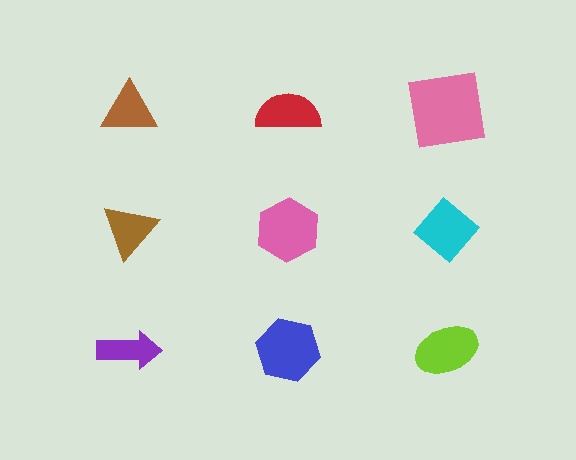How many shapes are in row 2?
3 shapes.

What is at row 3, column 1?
A purple arrow.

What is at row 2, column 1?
A brown triangle.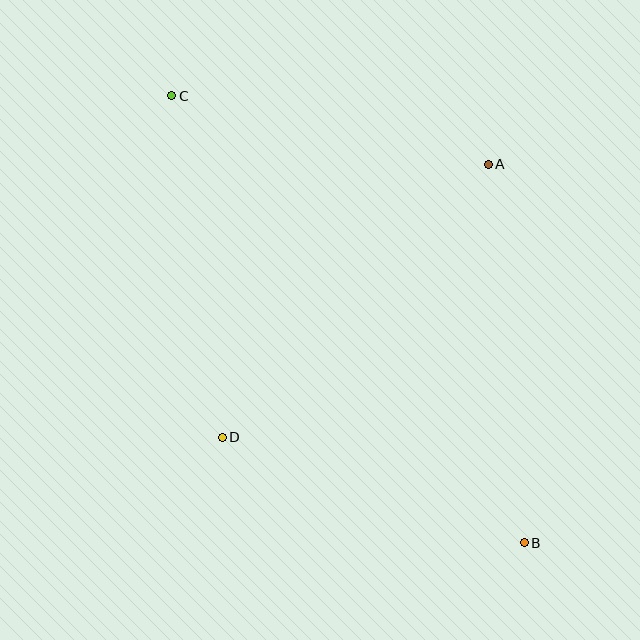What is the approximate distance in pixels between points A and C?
The distance between A and C is approximately 324 pixels.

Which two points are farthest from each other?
Points B and C are farthest from each other.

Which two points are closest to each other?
Points B and D are closest to each other.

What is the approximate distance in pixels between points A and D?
The distance between A and D is approximately 381 pixels.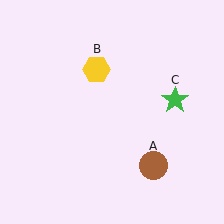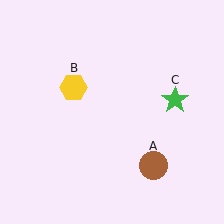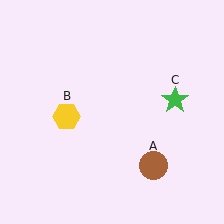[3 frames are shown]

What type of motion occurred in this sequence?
The yellow hexagon (object B) rotated counterclockwise around the center of the scene.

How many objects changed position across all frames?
1 object changed position: yellow hexagon (object B).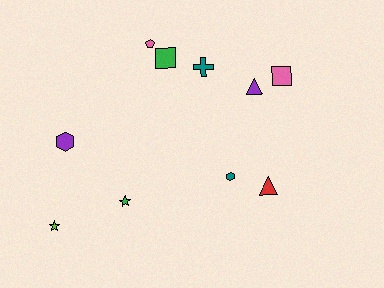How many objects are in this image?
There are 10 objects.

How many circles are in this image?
There are no circles.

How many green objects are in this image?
There are 2 green objects.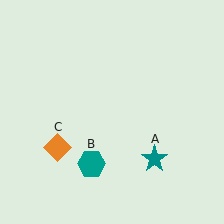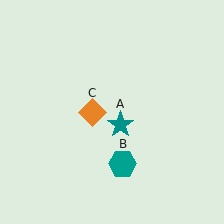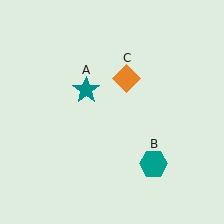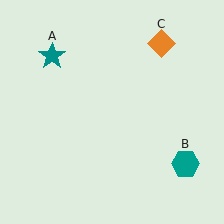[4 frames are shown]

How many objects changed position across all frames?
3 objects changed position: teal star (object A), teal hexagon (object B), orange diamond (object C).